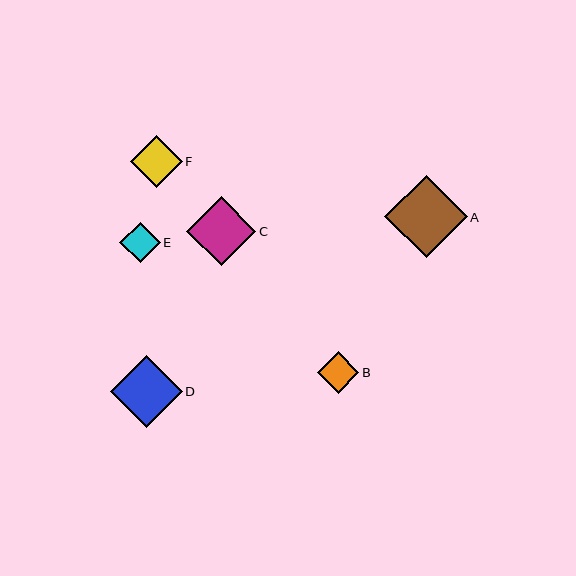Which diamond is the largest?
Diamond A is the largest with a size of approximately 83 pixels.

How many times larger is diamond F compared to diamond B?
Diamond F is approximately 1.2 times the size of diamond B.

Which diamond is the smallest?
Diamond E is the smallest with a size of approximately 41 pixels.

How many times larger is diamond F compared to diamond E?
Diamond F is approximately 1.3 times the size of diamond E.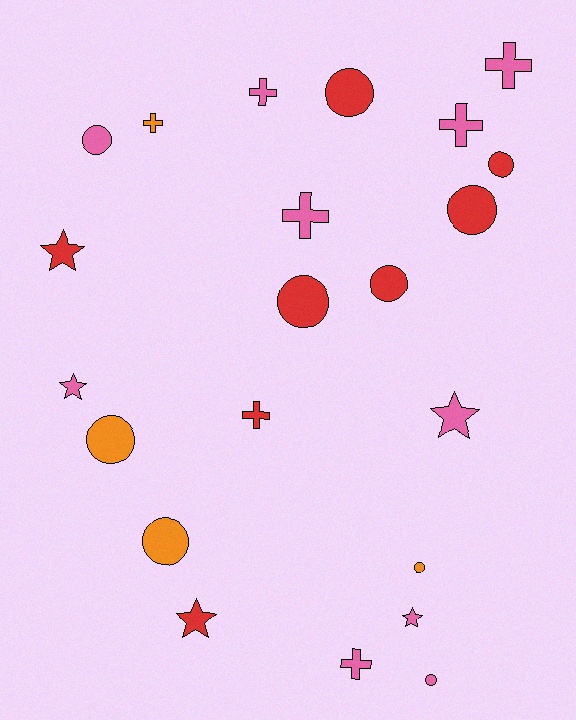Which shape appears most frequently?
Circle, with 10 objects.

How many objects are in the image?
There are 22 objects.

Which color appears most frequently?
Pink, with 10 objects.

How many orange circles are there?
There are 3 orange circles.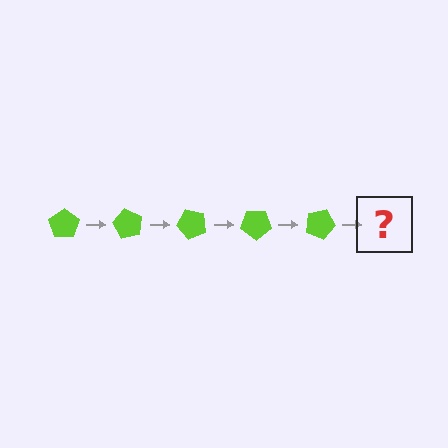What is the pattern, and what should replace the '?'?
The pattern is that the pentagon rotates 60 degrees each step. The '?' should be a lime pentagon rotated 300 degrees.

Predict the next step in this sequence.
The next step is a lime pentagon rotated 300 degrees.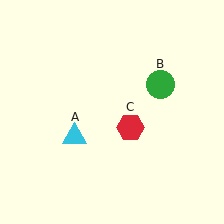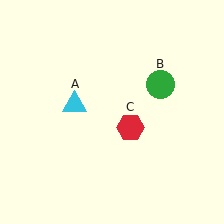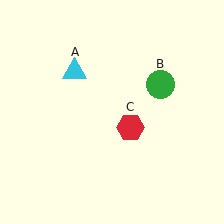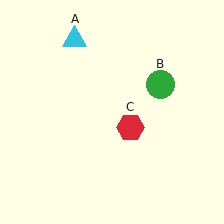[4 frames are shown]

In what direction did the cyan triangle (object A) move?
The cyan triangle (object A) moved up.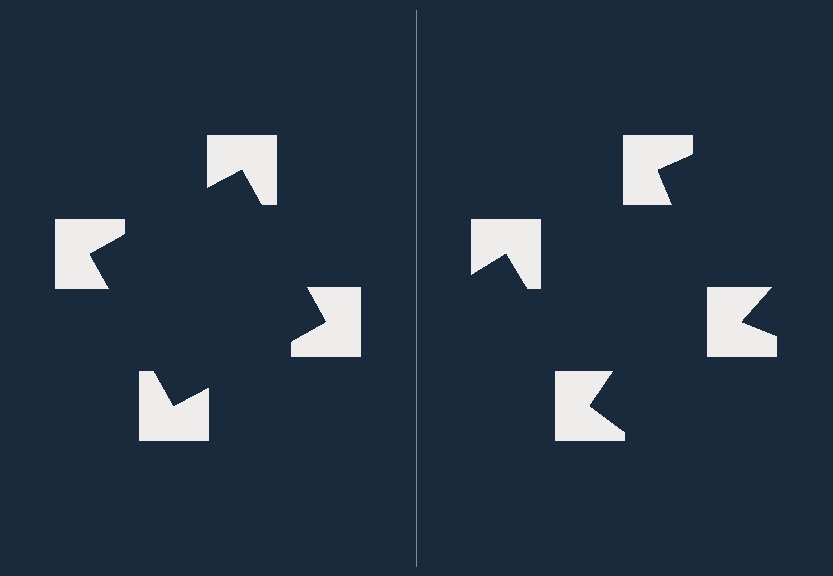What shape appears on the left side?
An illusory square.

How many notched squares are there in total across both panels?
8 — 4 on each side.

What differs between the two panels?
The notched squares are positioned identically on both sides; only the wedge orientations differ. On the left they align to a square; on the right they are misaligned.